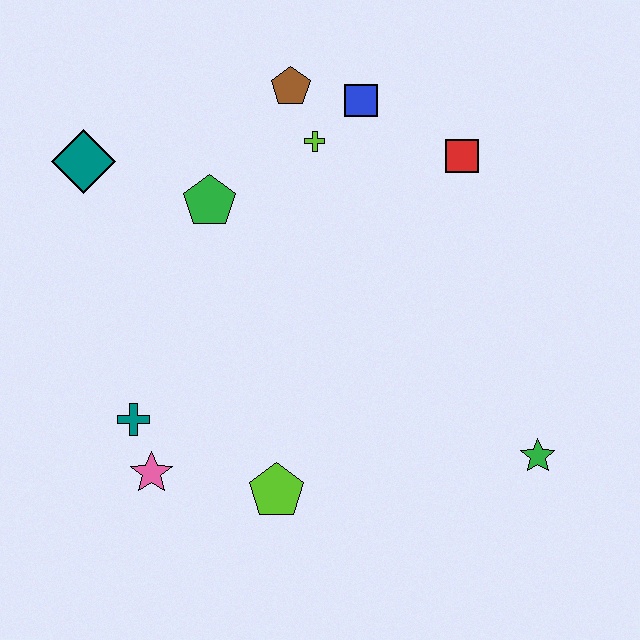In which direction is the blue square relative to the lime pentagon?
The blue square is above the lime pentagon.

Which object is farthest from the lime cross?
The green star is farthest from the lime cross.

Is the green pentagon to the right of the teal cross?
Yes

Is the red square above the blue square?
No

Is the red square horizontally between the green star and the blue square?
Yes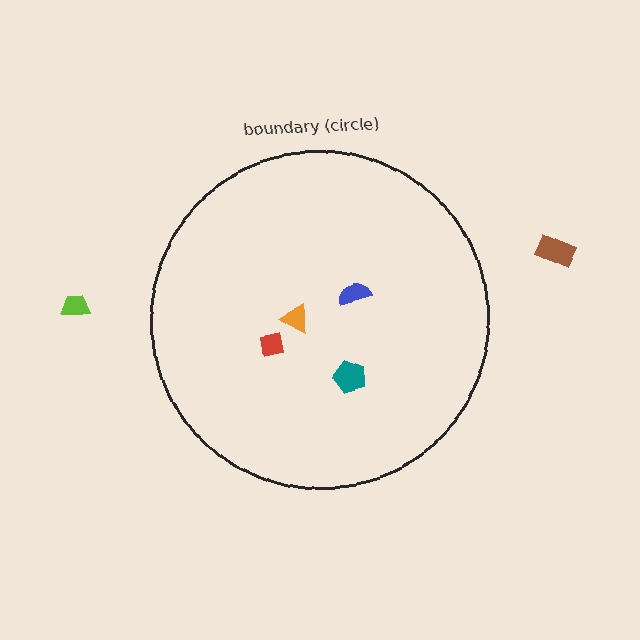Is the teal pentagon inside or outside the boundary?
Inside.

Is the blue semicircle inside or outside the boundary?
Inside.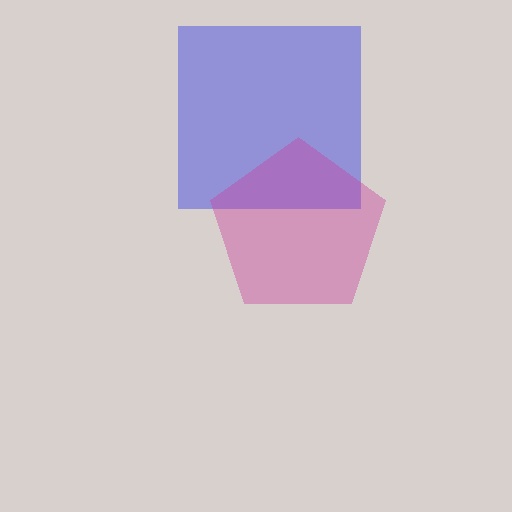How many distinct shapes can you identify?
There are 2 distinct shapes: a blue square, a magenta pentagon.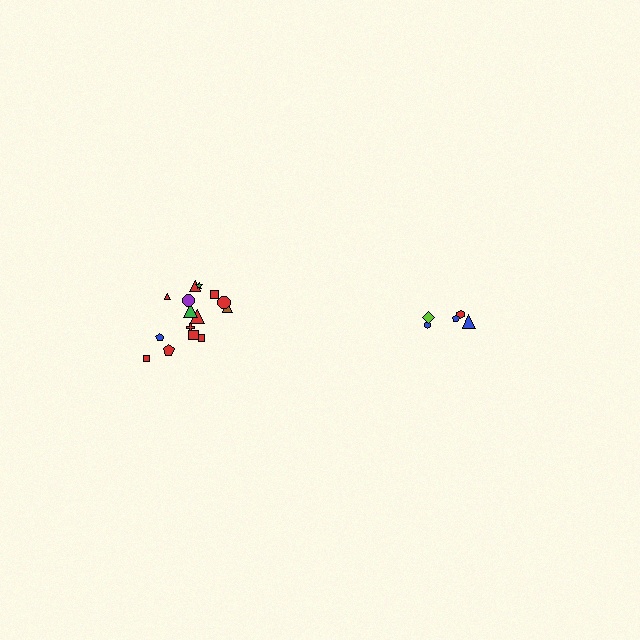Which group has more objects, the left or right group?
The left group.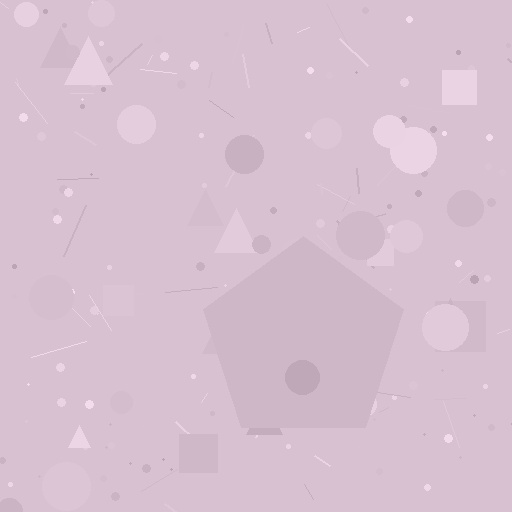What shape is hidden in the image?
A pentagon is hidden in the image.